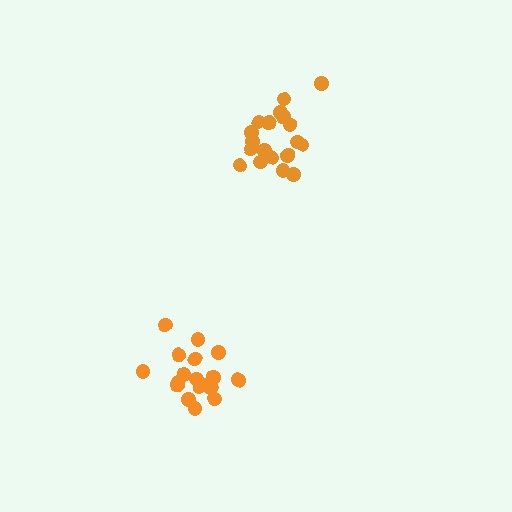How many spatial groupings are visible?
There are 2 spatial groupings.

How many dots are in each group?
Group 1: 20 dots, Group 2: 19 dots (39 total).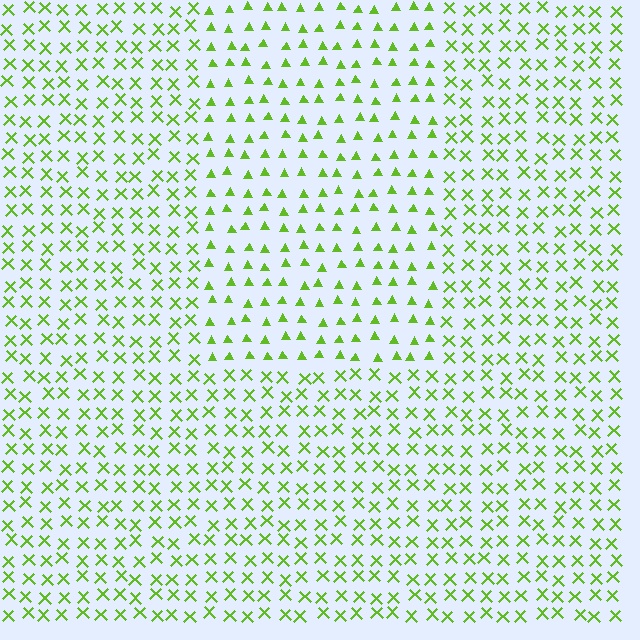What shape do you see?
I see a rectangle.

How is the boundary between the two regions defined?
The boundary is defined by a change in element shape: triangles inside vs. X marks outside. All elements share the same color and spacing.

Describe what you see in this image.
The image is filled with small lime elements arranged in a uniform grid. A rectangle-shaped region contains triangles, while the surrounding area contains X marks. The boundary is defined purely by the change in element shape.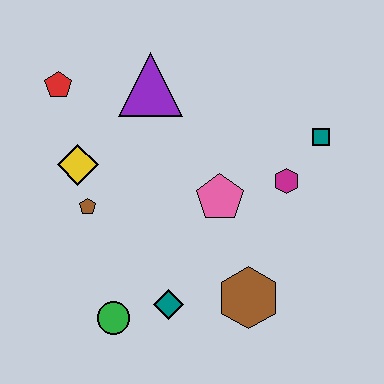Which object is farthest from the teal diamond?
The red pentagon is farthest from the teal diamond.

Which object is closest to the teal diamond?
The green circle is closest to the teal diamond.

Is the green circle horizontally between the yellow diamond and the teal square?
Yes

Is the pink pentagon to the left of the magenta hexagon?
Yes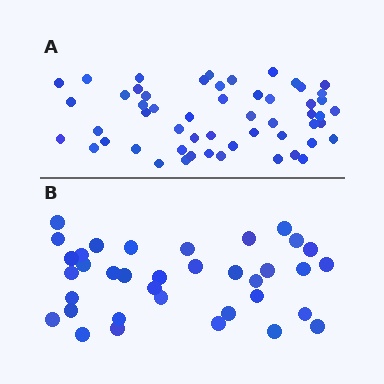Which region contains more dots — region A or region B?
Region A (the top region) has more dots.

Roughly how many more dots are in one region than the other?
Region A has approximately 20 more dots than region B.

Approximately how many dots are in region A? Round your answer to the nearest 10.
About 50 dots. (The exact count is 54, which rounds to 50.)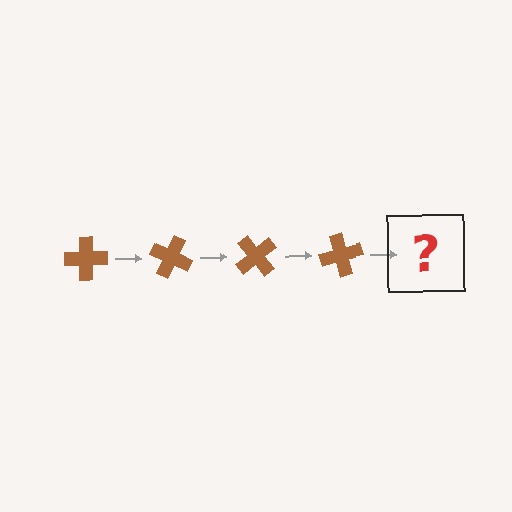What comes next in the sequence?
The next element should be a brown cross rotated 100 degrees.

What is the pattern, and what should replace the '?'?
The pattern is that the cross rotates 25 degrees each step. The '?' should be a brown cross rotated 100 degrees.